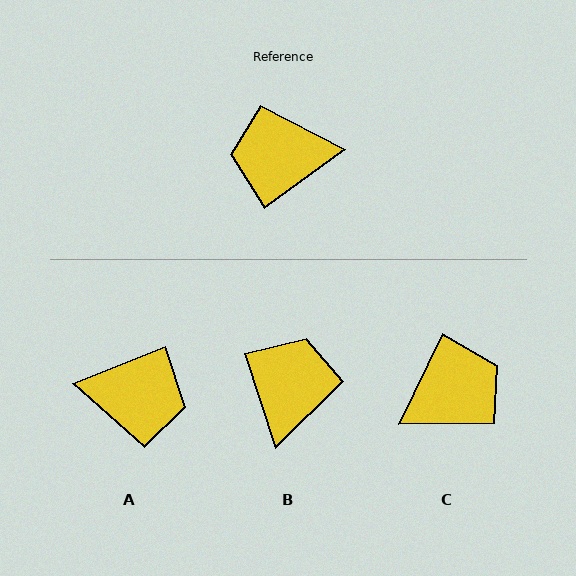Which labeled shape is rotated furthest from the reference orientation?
A, about 166 degrees away.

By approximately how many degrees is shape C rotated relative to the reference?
Approximately 152 degrees clockwise.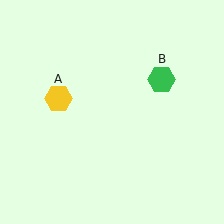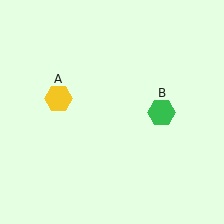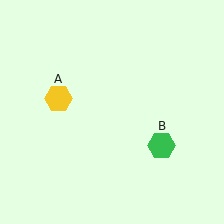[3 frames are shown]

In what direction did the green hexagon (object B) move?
The green hexagon (object B) moved down.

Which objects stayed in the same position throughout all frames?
Yellow hexagon (object A) remained stationary.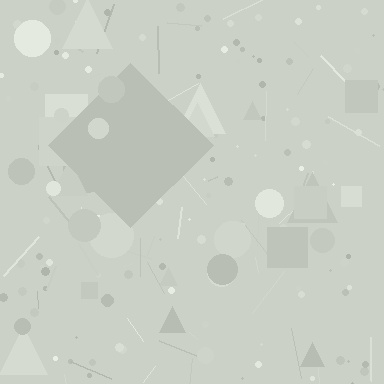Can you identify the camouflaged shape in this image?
The camouflaged shape is a diamond.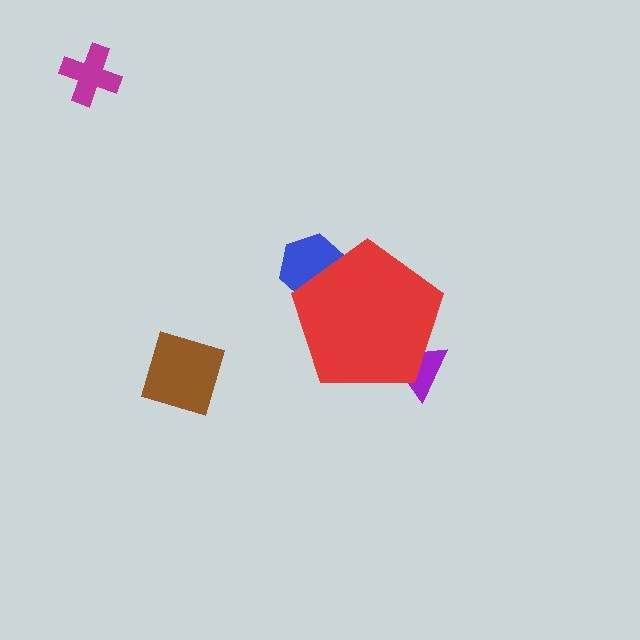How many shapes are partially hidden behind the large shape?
2 shapes are partially hidden.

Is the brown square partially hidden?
No, the brown square is fully visible.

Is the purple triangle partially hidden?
Yes, the purple triangle is partially hidden behind the red pentagon.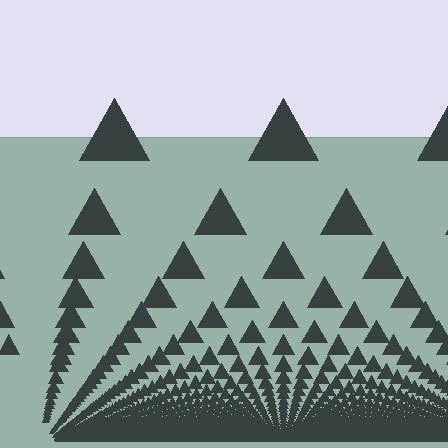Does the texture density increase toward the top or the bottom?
Density increases toward the bottom.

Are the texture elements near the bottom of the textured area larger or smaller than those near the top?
Smaller. The gradient is inverted — elements near the bottom are smaller and denser.